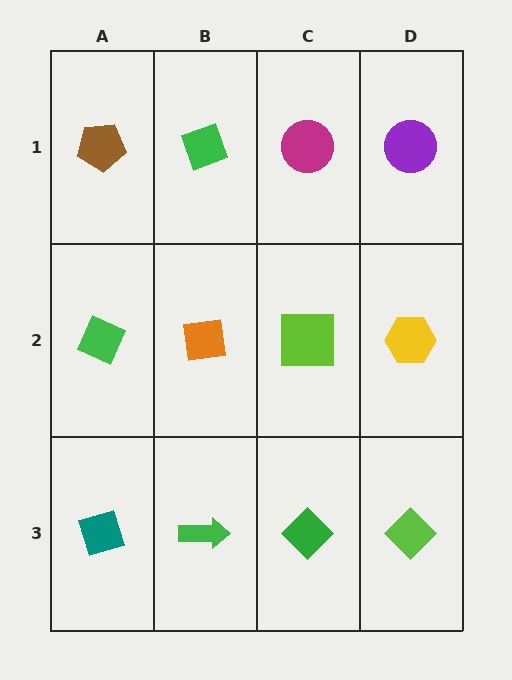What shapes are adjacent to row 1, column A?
A green diamond (row 2, column A), a green diamond (row 1, column B).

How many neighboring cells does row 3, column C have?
3.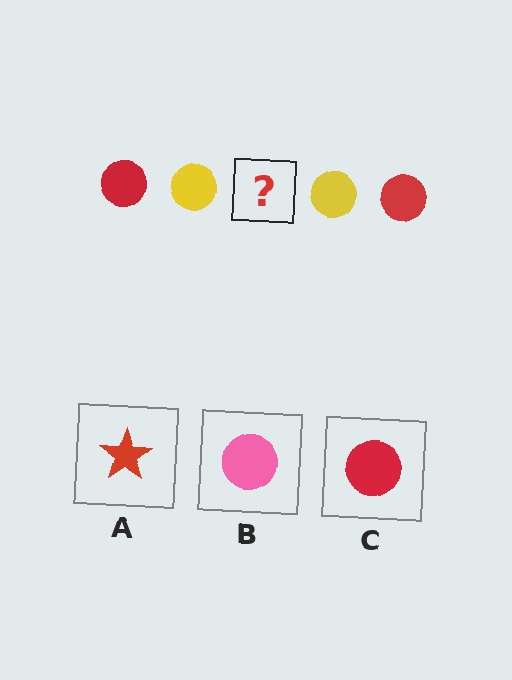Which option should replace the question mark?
Option C.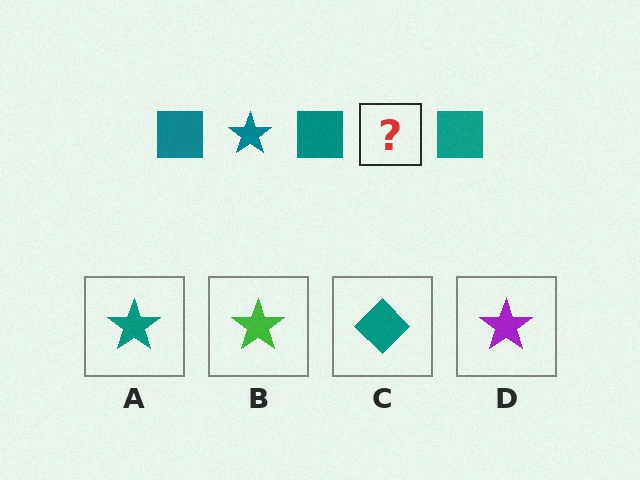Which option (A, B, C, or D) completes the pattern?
A.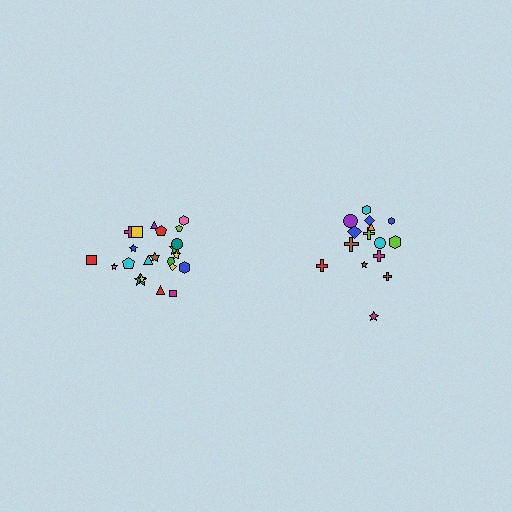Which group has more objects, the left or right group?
The left group.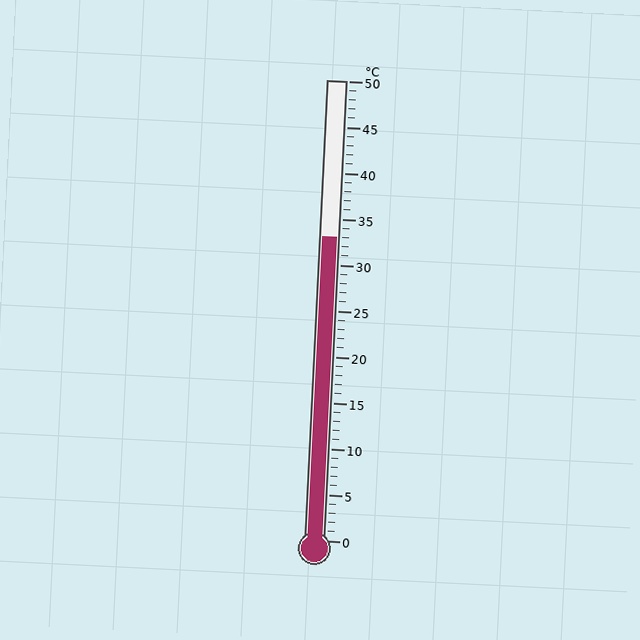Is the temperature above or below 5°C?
The temperature is above 5°C.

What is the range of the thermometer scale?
The thermometer scale ranges from 0°C to 50°C.